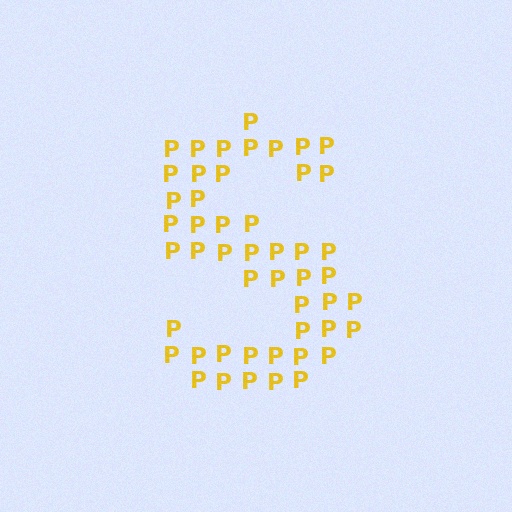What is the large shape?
The large shape is the letter S.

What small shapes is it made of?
It is made of small letter P's.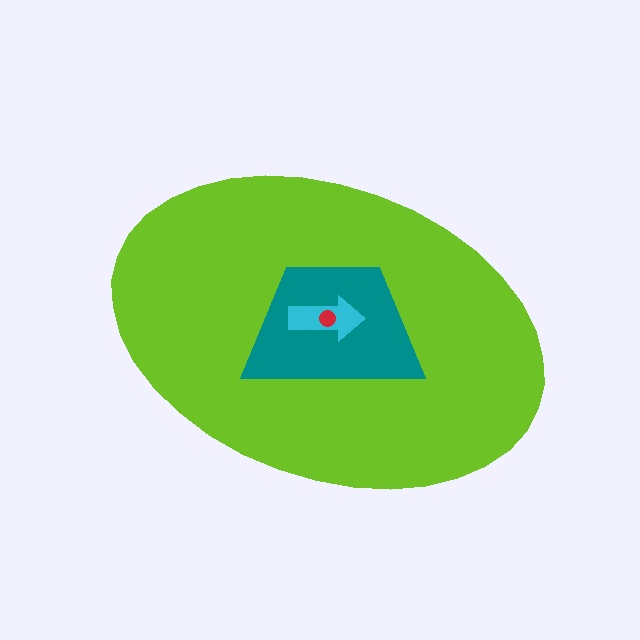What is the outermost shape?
The lime ellipse.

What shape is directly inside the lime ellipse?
The teal trapezoid.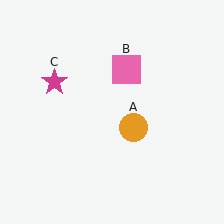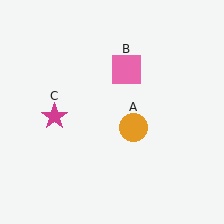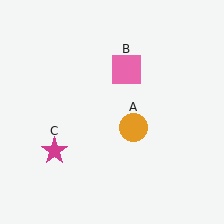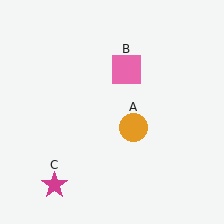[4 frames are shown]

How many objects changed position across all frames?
1 object changed position: magenta star (object C).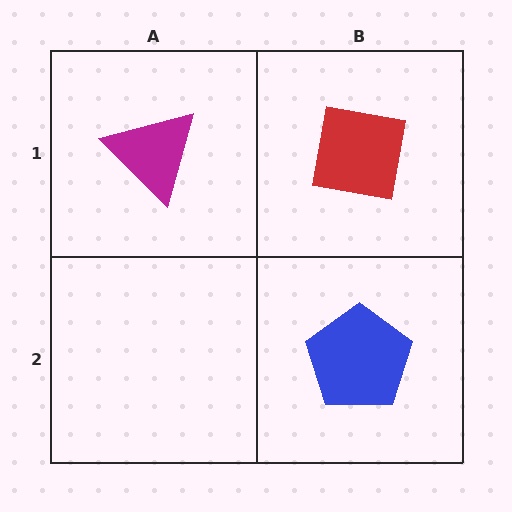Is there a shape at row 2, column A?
No, that cell is empty.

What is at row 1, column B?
A red square.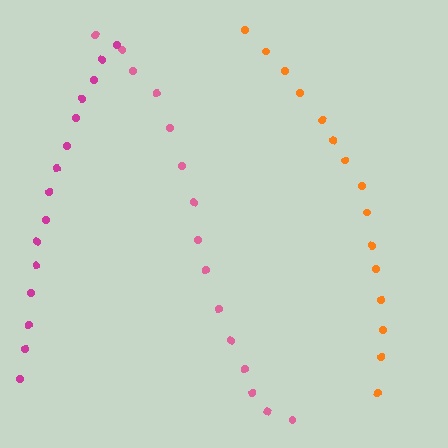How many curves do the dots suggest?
There are 3 distinct paths.